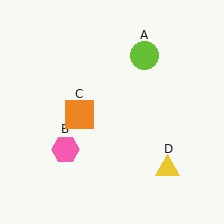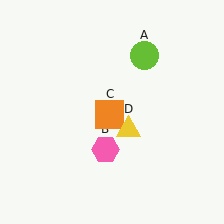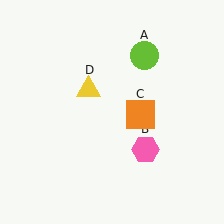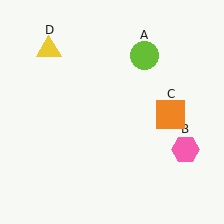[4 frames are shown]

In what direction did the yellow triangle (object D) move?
The yellow triangle (object D) moved up and to the left.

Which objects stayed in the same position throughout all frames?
Lime circle (object A) remained stationary.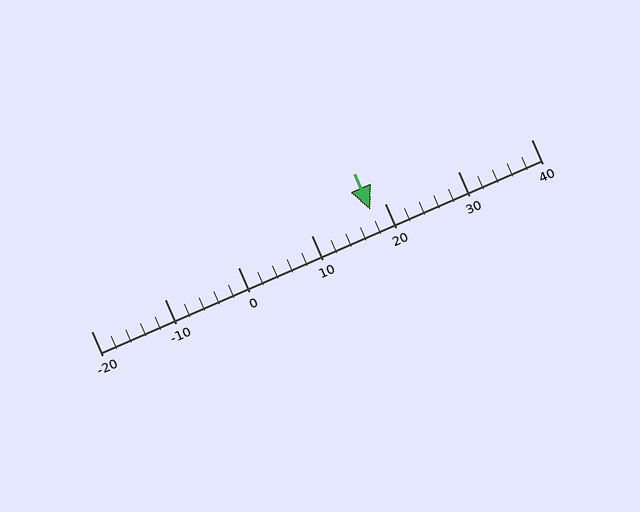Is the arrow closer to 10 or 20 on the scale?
The arrow is closer to 20.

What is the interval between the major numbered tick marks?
The major tick marks are spaced 10 units apart.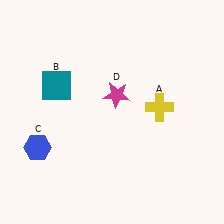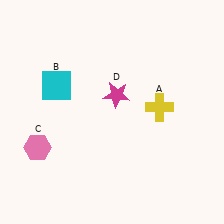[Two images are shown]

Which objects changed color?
B changed from teal to cyan. C changed from blue to pink.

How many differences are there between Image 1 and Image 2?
There are 2 differences between the two images.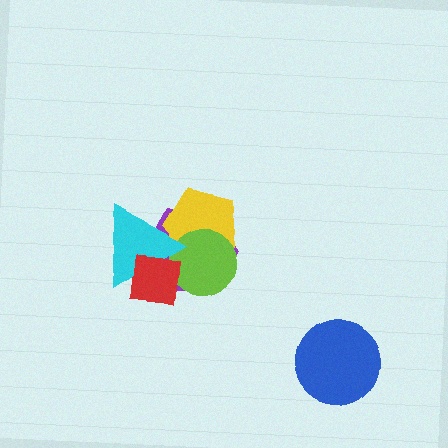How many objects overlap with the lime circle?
4 objects overlap with the lime circle.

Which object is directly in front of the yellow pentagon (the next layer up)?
The lime circle is directly in front of the yellow pentagon.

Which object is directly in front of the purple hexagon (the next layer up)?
The yellow pentagon is directly in front of the purple hexagon.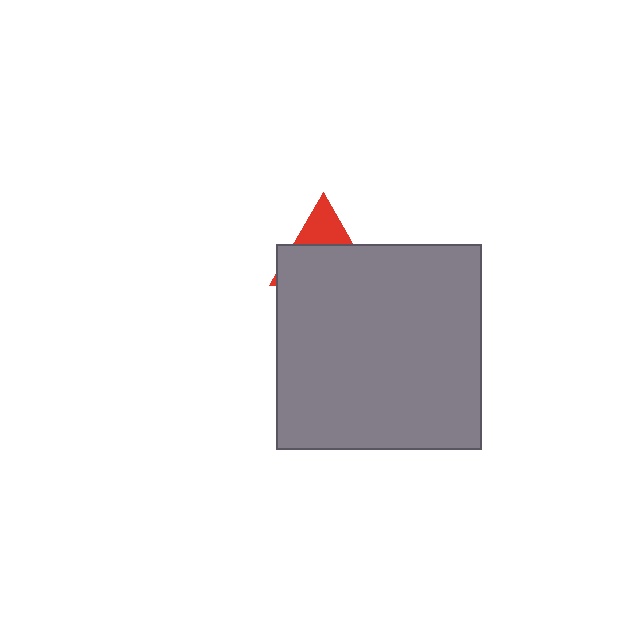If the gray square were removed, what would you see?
You would see the complete red triangle.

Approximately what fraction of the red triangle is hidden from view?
Roughly 69% of the red triangle is hidden behind the gray square.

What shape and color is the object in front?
The object in front is a gray square.